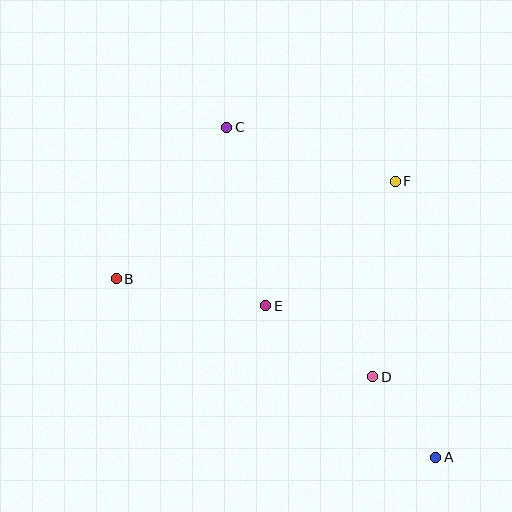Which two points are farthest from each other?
Points A and C are farthest from each other.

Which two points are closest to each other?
Points A and D are closest to each other.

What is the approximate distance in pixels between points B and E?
The distance between B and E is approximately 152 pixels.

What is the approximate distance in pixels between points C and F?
The distance between C and F is approximately 177 pixels.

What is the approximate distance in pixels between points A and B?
The distance between A and B is approximately 366 pixels.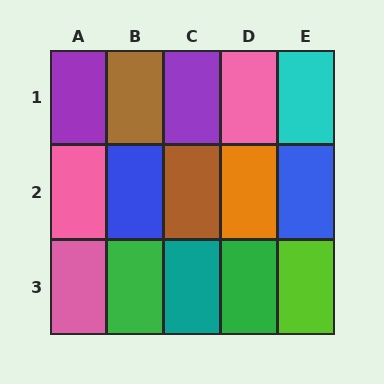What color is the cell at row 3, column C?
Teal.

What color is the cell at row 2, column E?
Blue.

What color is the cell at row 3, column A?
Pink.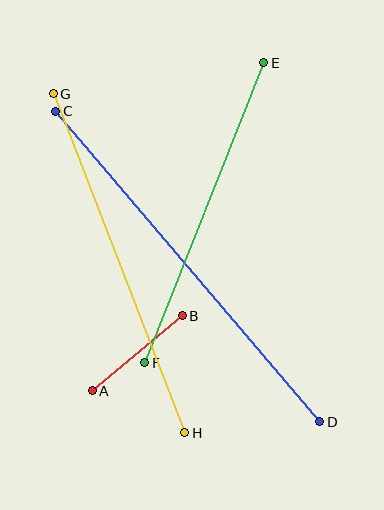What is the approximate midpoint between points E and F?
The midpoint is at approximately (204, 213) pixels.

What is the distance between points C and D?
The distance is approximately 408 pixels.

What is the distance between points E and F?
The distance is approximately 323 pixels.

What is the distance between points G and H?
The distance is approximately 364 pixels.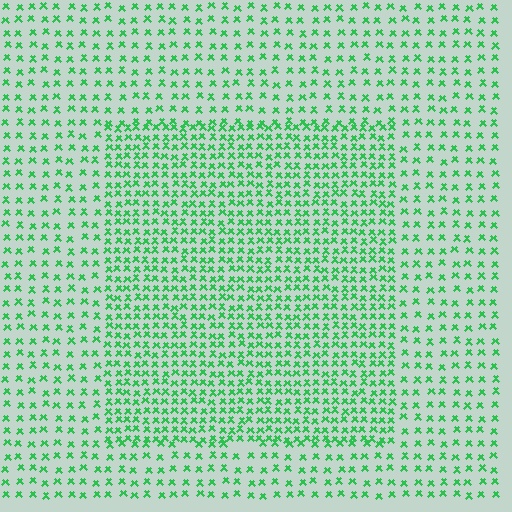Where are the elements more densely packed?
The elements are more densely packed inside the rectangle boundary.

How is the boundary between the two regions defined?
The boundary is defined by a change in element density (approximately 1.9x ratio). All elements are the same color, size, and shape.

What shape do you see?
I see a rectangle.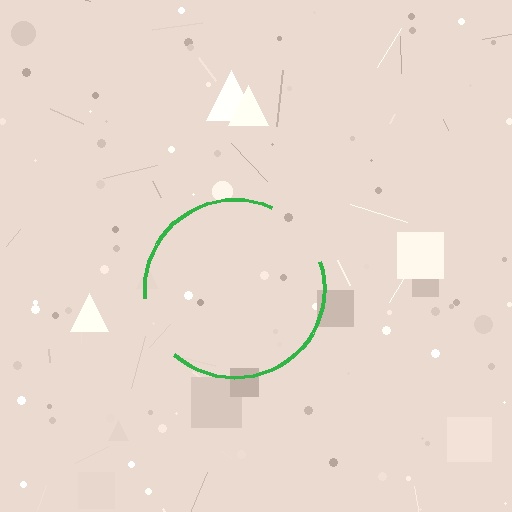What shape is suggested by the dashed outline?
The dashed outline suggests a circle.